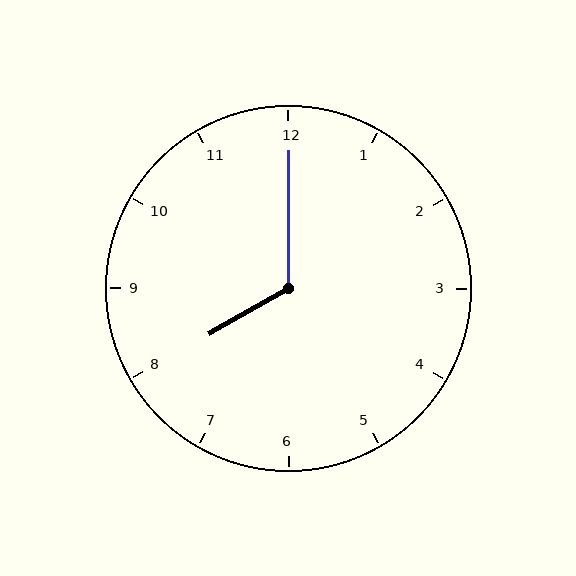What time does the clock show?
8:00.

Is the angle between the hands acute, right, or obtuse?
It is obtuse.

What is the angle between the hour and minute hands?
Approximately 120 degrees.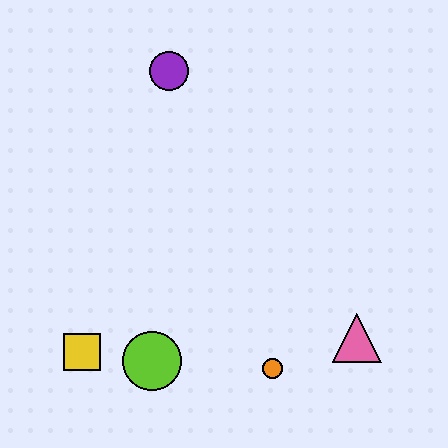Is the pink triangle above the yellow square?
Yes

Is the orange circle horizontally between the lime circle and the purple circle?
No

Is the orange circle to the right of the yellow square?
Yes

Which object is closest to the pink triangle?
The orange circle is closest to the pink triangle.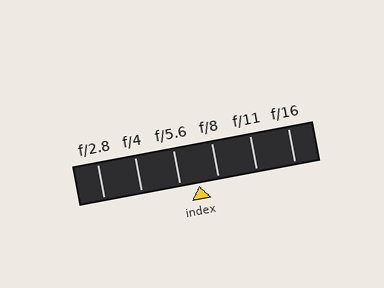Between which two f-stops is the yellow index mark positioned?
The index mark is between f/5.6 and f/8.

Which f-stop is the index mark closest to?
The index mark is closest to f/5.6.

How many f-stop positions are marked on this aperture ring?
There are 6 f-stop positions marked.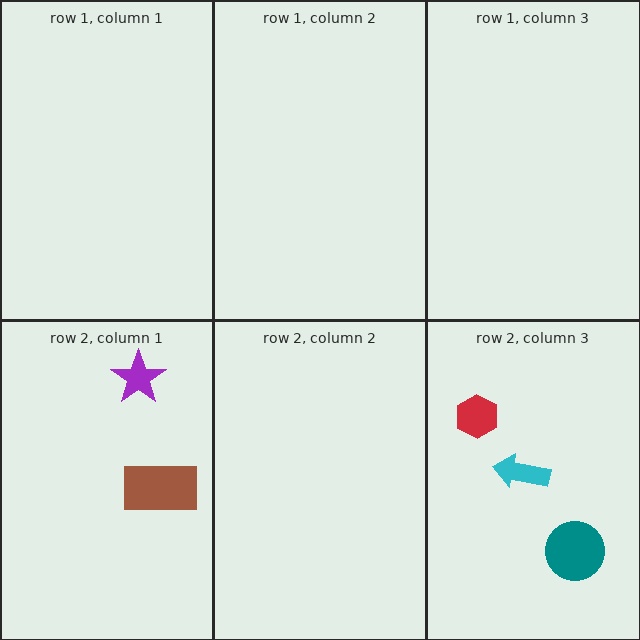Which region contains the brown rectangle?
The row 2, column 1 region.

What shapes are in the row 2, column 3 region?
The red hexagon, the teal circle, the cyan arrow.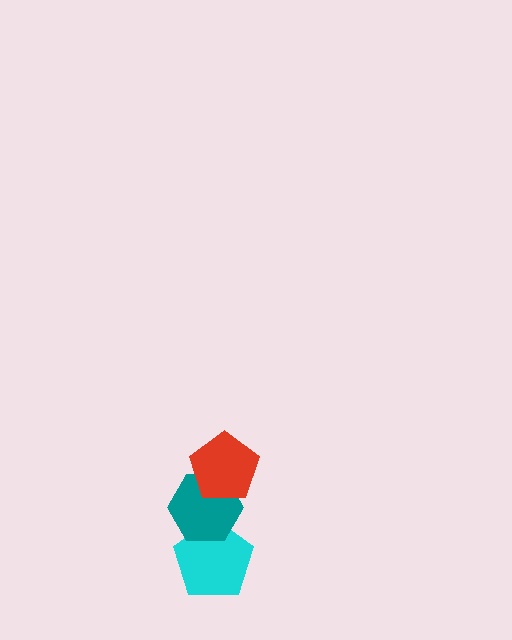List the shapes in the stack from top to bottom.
From top to bottom: the red pentagon, the teal hexagon, the cyan pentagon.